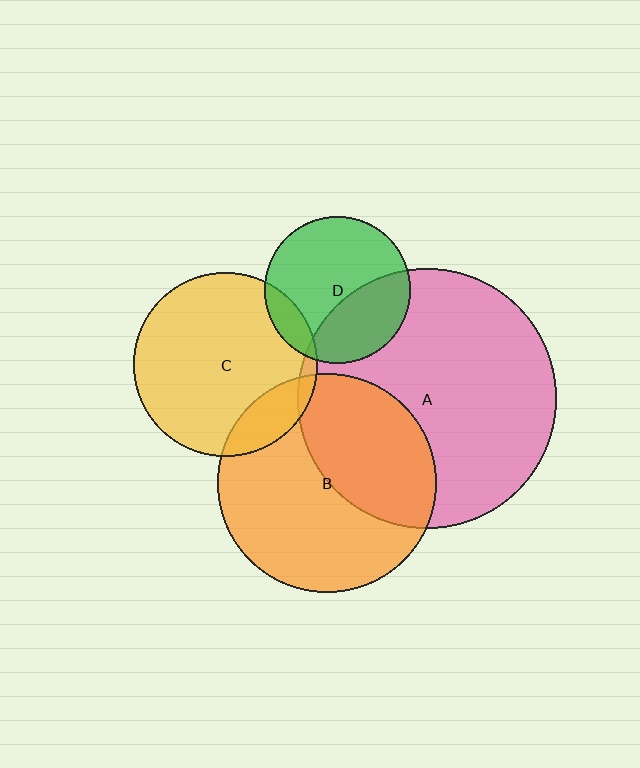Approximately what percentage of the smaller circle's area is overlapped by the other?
Approximately 5%.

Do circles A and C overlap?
Yes.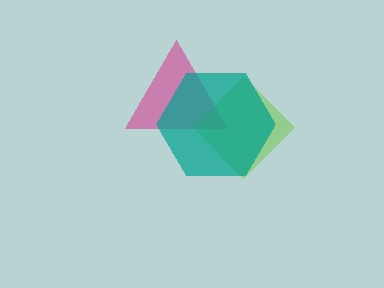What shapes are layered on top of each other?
The layered shapes are: a magenta triangle, a lime diamond, a teal hexagon.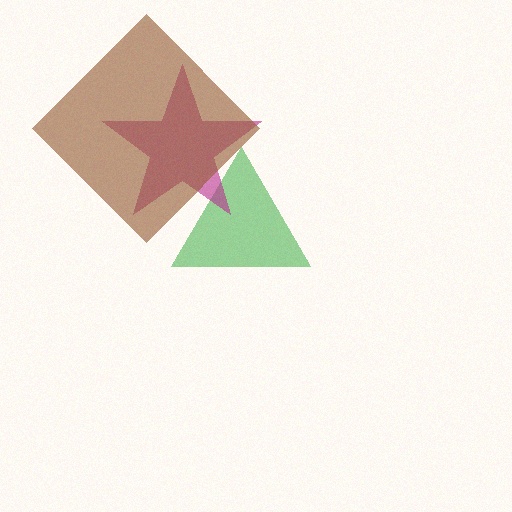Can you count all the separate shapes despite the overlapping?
Yes, there are 3 separate shapes.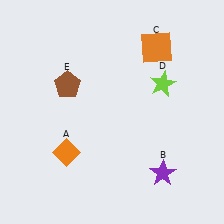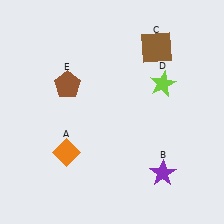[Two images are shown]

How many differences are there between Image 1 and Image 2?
There is 1 difference between the two images.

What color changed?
The square (C) changed from orange in Image 1 to brown in Image 2.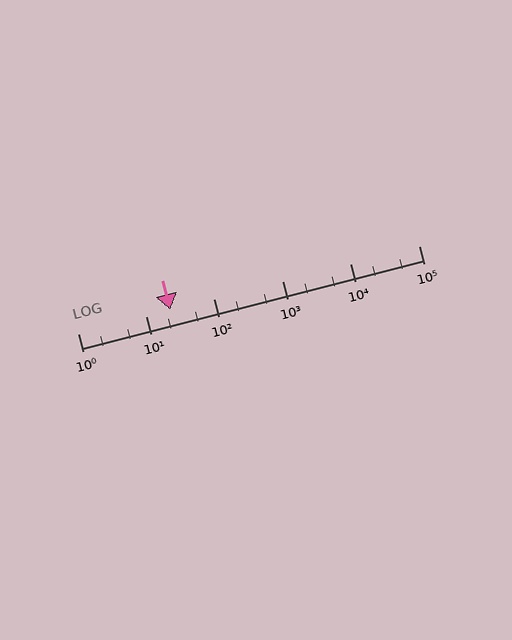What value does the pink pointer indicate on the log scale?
The pointer indicates approximately 23.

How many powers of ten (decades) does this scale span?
The scale spans 5 decades, from 1 to 100000.